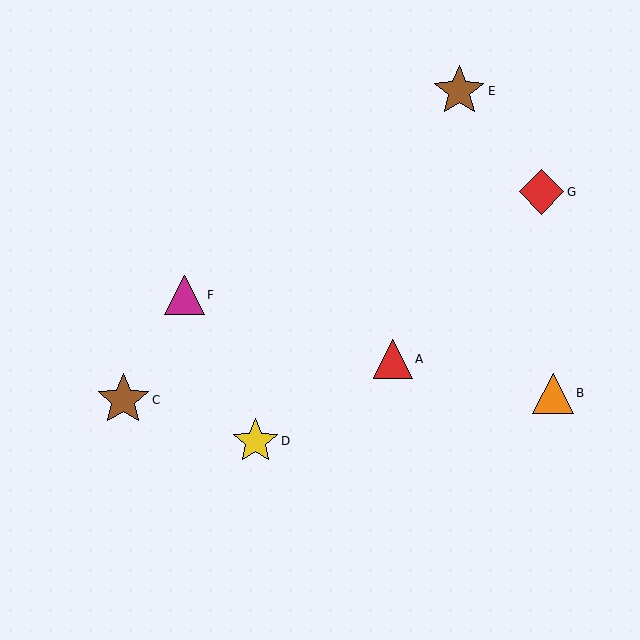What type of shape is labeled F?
Shape F is a magenta triangle.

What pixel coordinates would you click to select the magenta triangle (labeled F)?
Click at (185, 295) to select the magenta triangle F.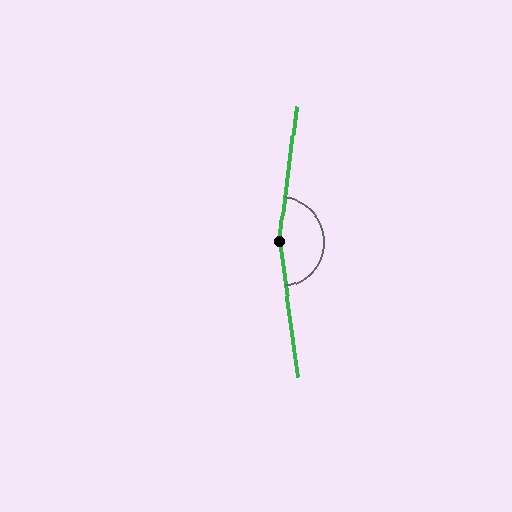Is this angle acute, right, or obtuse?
It is obtuse.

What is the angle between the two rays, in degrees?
Approximately 165 degrees.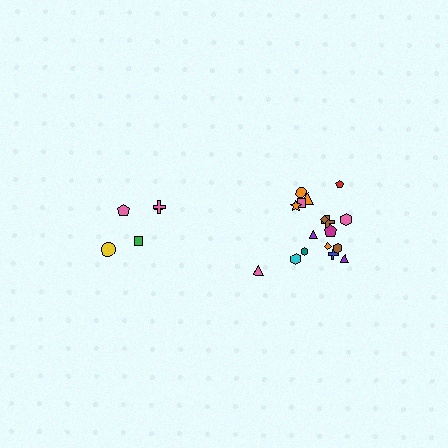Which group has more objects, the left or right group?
The right group.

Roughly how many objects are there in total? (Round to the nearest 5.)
Roughly 25 objects in total.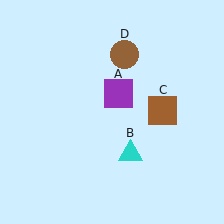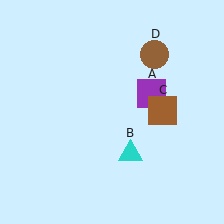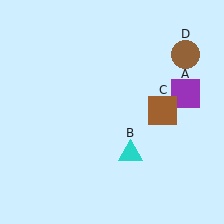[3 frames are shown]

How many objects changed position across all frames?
2 objects changed position: purple square (object A), brown circle (object D).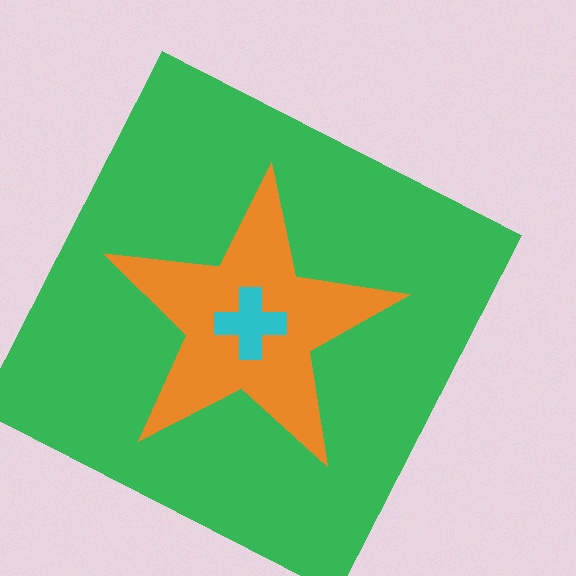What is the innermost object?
The cyan cross.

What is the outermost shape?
The green square.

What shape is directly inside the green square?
The orange star.